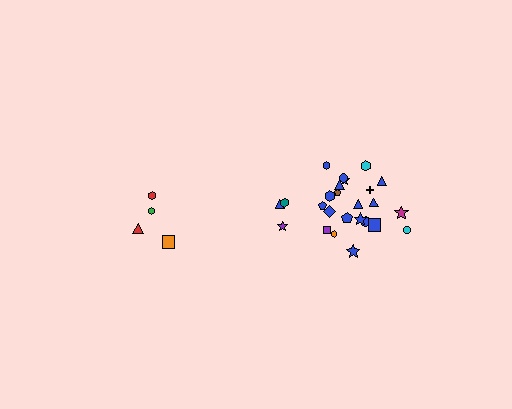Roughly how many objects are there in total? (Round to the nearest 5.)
Roughly 30 objects in total.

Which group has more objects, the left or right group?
The right group.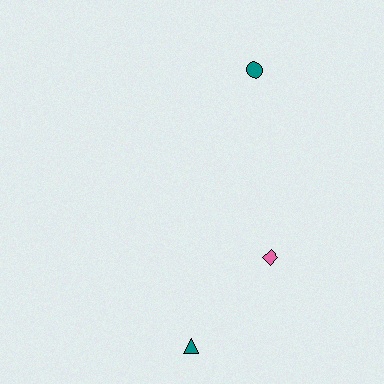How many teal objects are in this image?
There are 2 teal objects.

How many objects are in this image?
There are 3 objects.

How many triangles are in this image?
There is 1 triangle.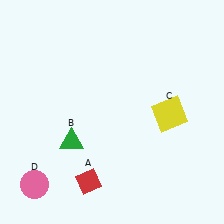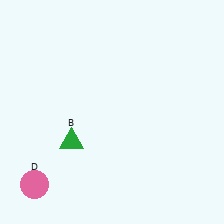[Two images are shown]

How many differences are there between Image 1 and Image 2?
There are 2 differences between the two images.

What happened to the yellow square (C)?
The yellow square (C) was removed in Image 2. It was in the bottom-right area of Image 1.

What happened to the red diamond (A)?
The red diamond (A) was removed in Image 2. It was in the bottom-left area of Image 1.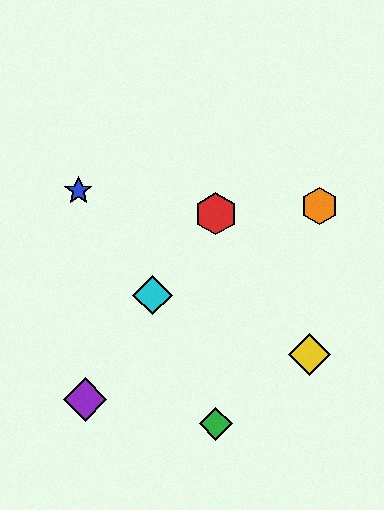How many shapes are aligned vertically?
2 shapes (the red hexagon, the green diamond) are aligned vertically.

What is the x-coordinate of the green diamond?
The green diamond is at x≈216.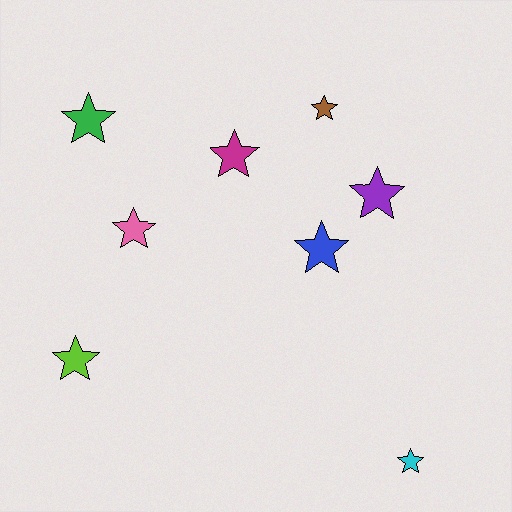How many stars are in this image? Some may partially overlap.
There are 8 stars.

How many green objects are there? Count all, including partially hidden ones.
There is 1 green object.